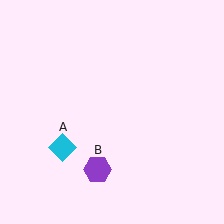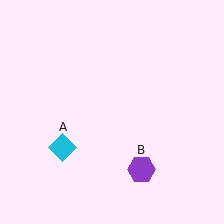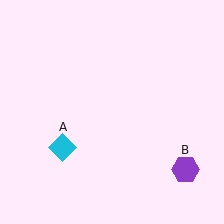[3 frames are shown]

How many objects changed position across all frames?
1 object changed position: purple hexagon (object B).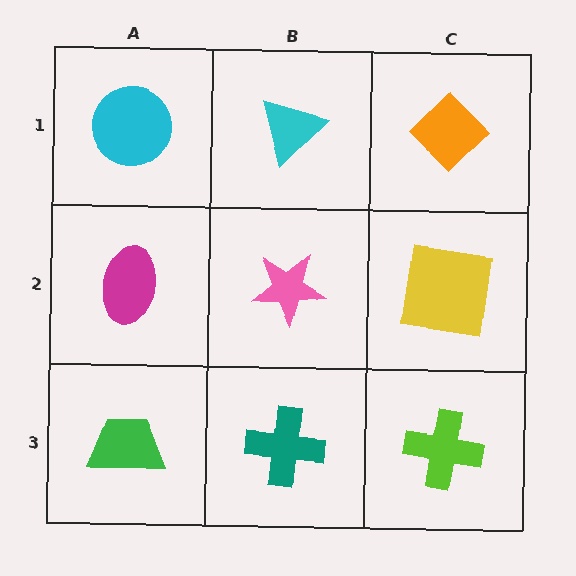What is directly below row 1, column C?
A yellow square.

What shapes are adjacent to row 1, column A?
A magenta ellipse (row 2, column A), a cyan triangle (row 1, column B).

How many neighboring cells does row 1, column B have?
3.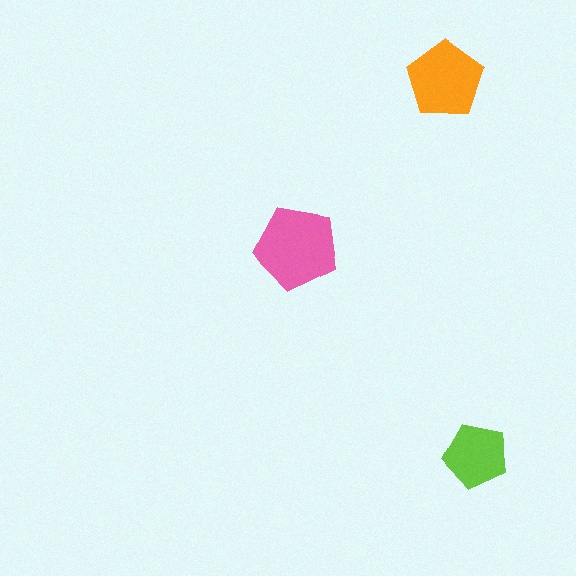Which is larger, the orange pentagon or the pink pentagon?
The pink one.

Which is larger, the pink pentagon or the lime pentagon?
The pink one.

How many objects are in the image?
There are 3 objects in the image.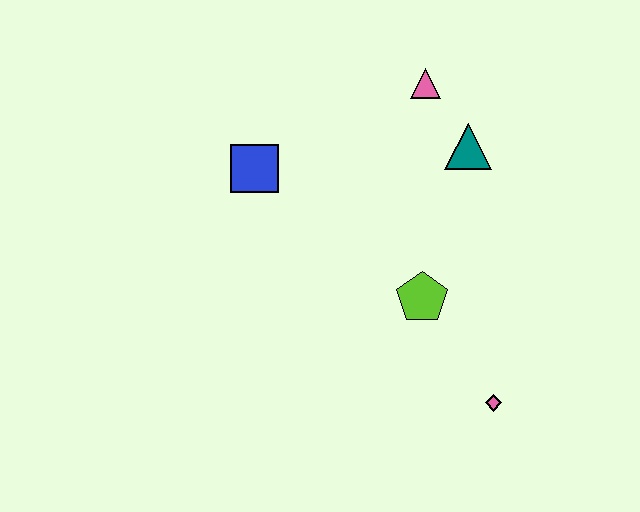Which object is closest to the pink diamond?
The lime pentagon is closest to the pink diamond.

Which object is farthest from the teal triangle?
The pink diamond is farthest from the teal triangle.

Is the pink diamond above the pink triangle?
No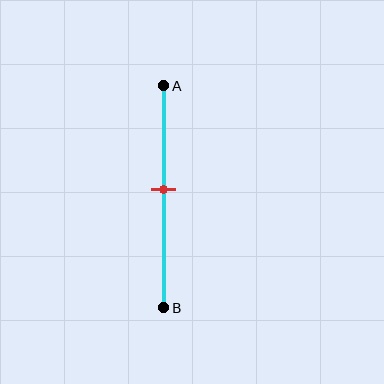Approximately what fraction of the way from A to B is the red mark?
The red mark is approximately 45% of the way from A to B.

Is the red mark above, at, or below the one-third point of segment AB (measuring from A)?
The red mark is below the one-third point of segment AB.